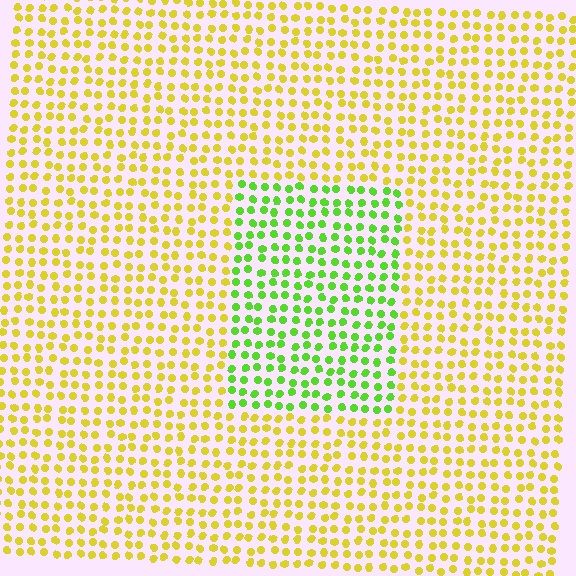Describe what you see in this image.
The image is filled with small yellow elements in a uniform arrangement. A rectangle-shaped region is visible where the elements are tinted to a slightly different hue, forming a subtle color boundary.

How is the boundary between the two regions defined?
The boundary is defined purely by a slight shift in hue (about 49 degrees). Spacing, size, and orientation are identical on both sides.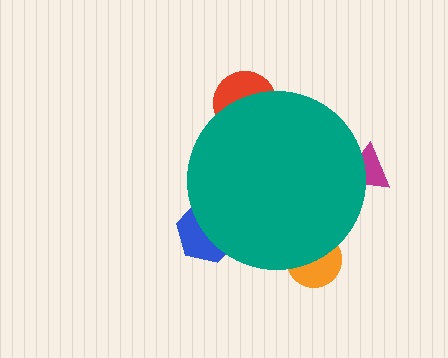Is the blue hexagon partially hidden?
Yes, the blue hexagon is partially hidden behind the teal circle.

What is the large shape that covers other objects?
A teal circle.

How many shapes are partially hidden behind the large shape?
4 shapes are partially hidden.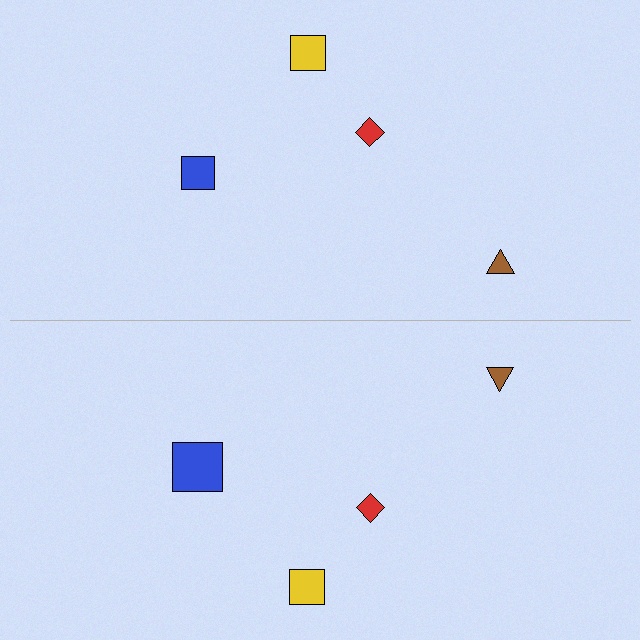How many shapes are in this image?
There are 8 shapes in this image.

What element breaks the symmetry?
The blue square on the bottom side has a different size than its mirror counterpart.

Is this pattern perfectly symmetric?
No, the pattern is not perfectly symmetric. The blue square on the bottom side has a different size than its mirror counterpart.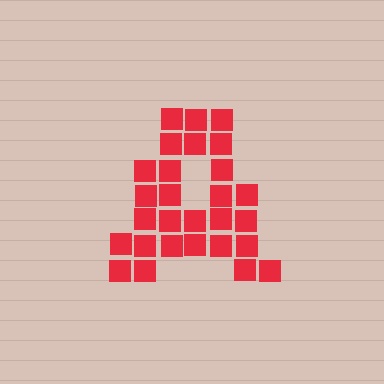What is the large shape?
The large shape is the letter A.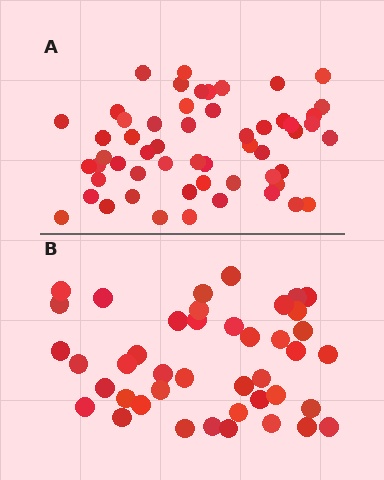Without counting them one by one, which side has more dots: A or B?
Region A (the top region) has more dots.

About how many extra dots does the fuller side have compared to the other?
Region A has approximately 15 more dots than region B.